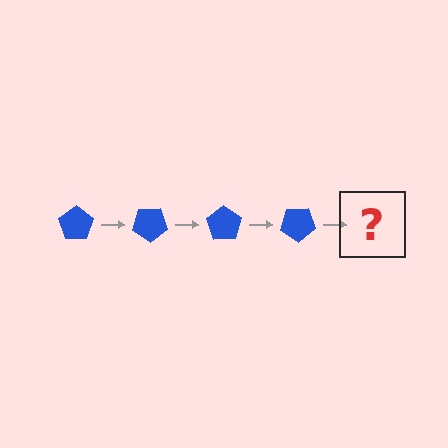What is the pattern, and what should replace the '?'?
The pattern is that the pentagon rotates 35 degrees each step. The '?' should be a blue pentagon rotated 140 degrees.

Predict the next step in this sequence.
The next step is a blue pentagon rotated 140 degrees.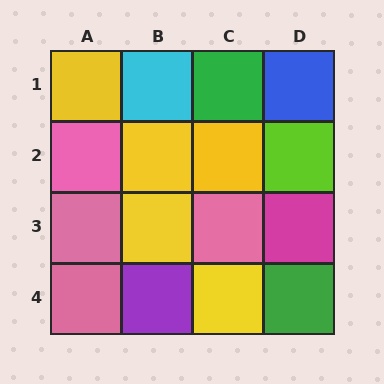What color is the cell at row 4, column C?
Yellow.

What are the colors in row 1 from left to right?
Yellow, cyan, green, blue.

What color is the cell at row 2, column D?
Lime.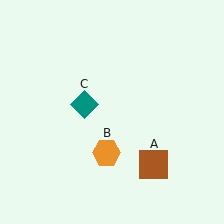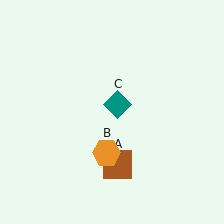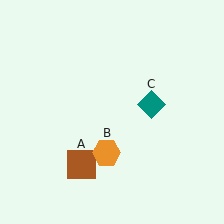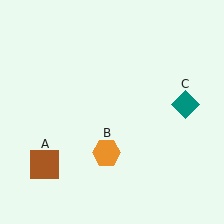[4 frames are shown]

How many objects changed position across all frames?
2 objects changed position: brown square (object A), teal diamond (object C).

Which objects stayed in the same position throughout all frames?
Orange hexagon (object B) remained stationary.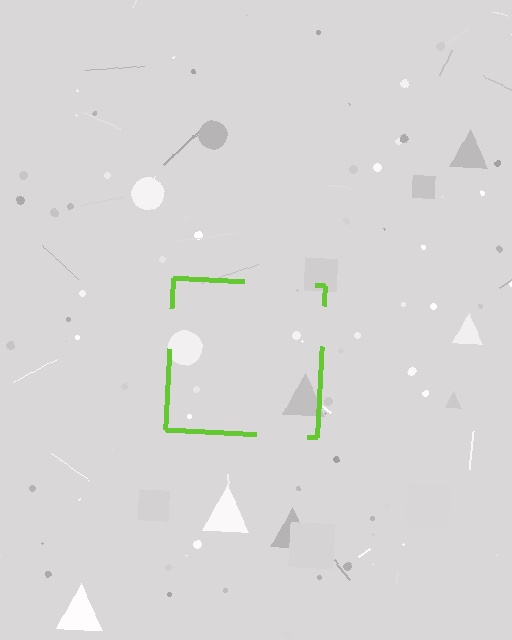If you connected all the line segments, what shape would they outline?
They would outline a square.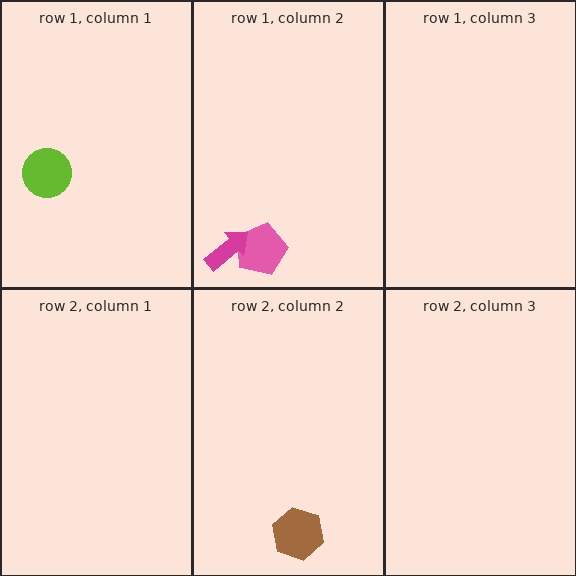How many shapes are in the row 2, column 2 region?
1.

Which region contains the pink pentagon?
The row 1, column 2 region.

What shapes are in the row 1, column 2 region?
The pink pentagon, the magenta arrow.